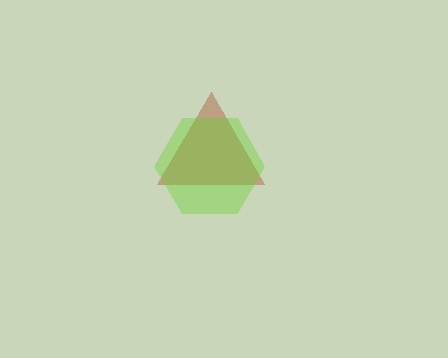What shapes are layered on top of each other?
The layered shapes are: a brown triangle, a lime hexagon.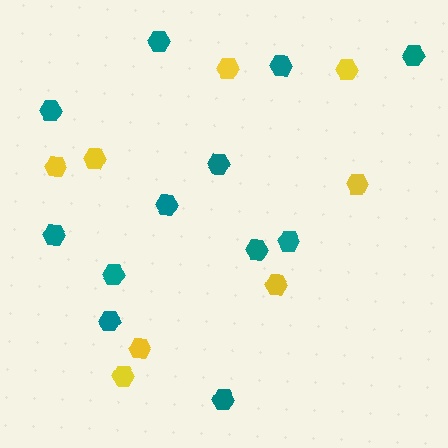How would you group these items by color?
There are 2 groups: one group of teal hexagons (12) and one group of yellow hexagons (8).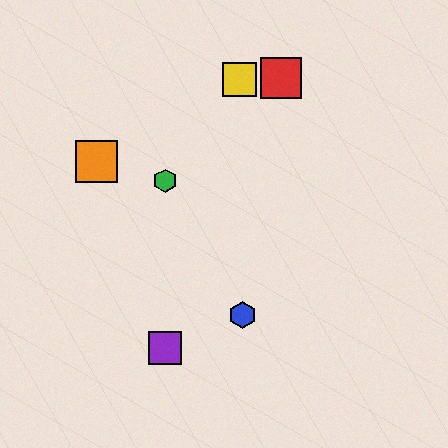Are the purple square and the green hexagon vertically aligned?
Yes, both are at x≈165.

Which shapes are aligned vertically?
The green hexagon, the purple square are aligned vertically.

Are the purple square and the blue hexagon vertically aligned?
No, the purple square is at x≈165 and the blue hexagon is at x≈243.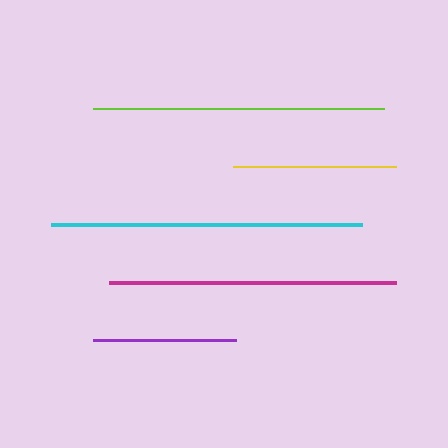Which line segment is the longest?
The cyan line is the longest at approximately 311 pixels.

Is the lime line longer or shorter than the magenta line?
The lime line is longer than the magenta line.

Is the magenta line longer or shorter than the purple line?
The magenta line is longer than the purple line.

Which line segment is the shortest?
The purple line is the shortest at approximately 143 pixels.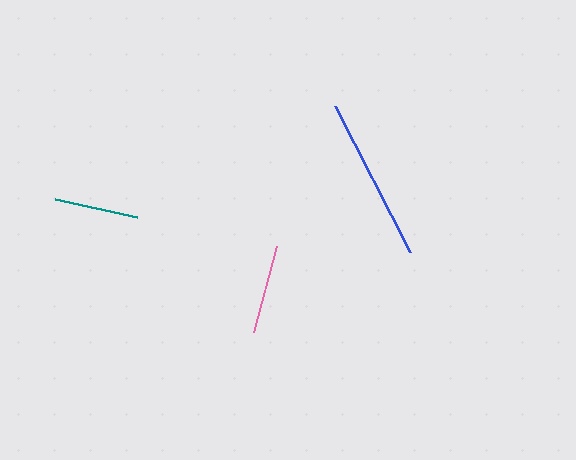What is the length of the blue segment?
The blue segment is approximately 164 pixels long.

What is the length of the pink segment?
The pink segment is approximately 88 pixels long.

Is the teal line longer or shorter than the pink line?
The pink line is longer than the teal line.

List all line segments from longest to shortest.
From longest to shortest: blue, pink, teal.